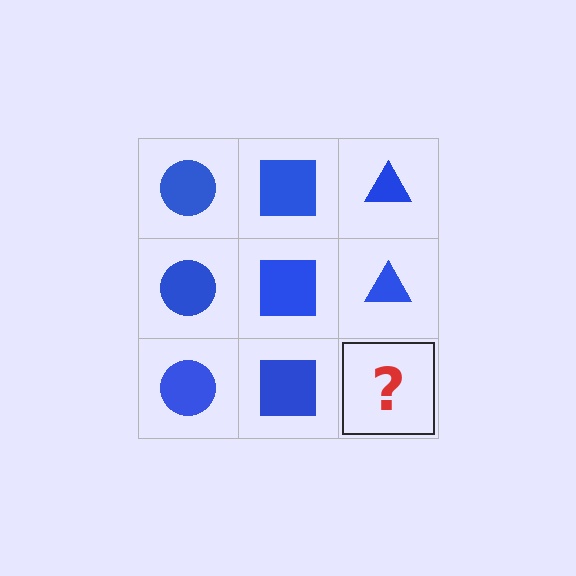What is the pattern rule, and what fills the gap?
The rule is that each column has a consistent shape. The gap should be filled with a blue triangle.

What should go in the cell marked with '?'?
The missing cell should contain a blue triangle.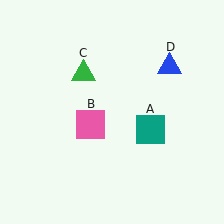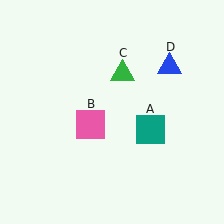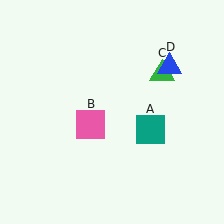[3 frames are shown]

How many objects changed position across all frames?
1 object changed position: green triangle (object C).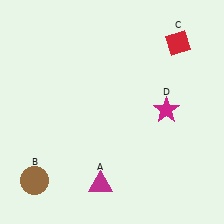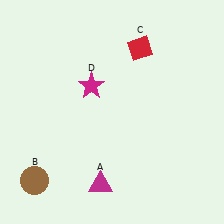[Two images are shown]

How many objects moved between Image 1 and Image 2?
2 objects moved between the two images.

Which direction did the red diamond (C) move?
The red diamond (C) moved left.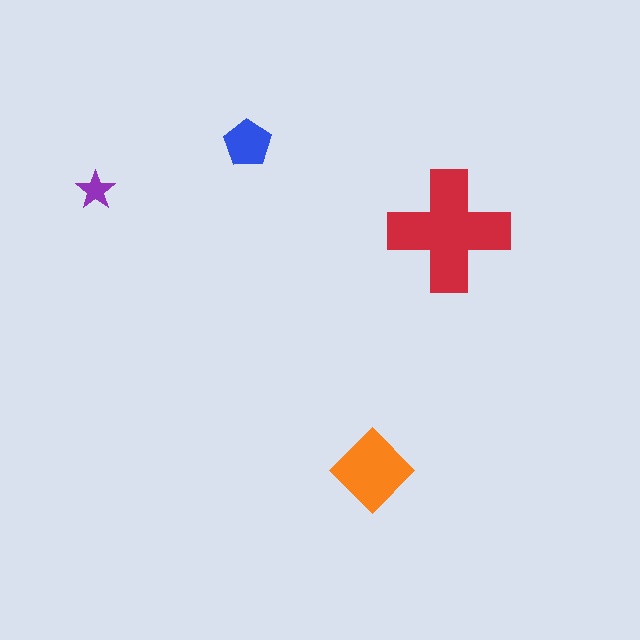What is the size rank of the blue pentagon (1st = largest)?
3rd.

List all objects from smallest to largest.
The purple star, the blue pentagon, the orange diamond, the red cross.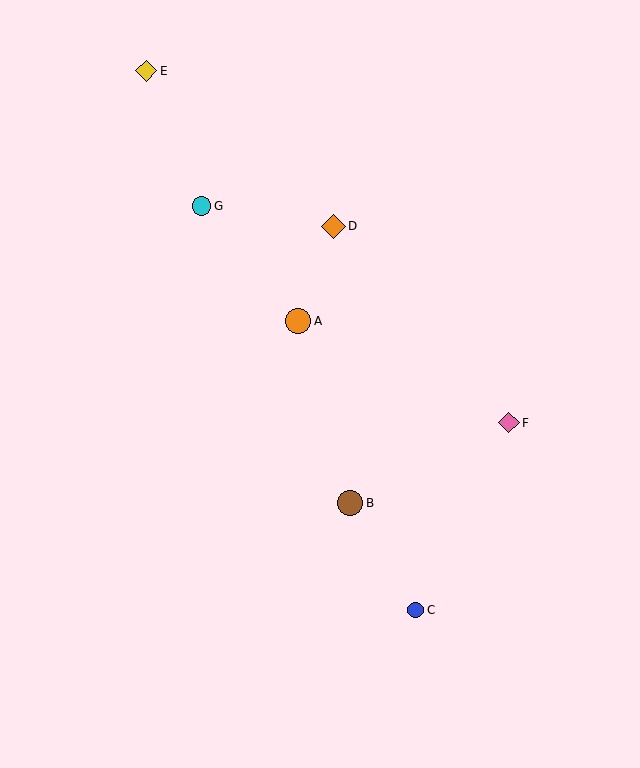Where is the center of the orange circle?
The center of the orange circle is at (298, 321).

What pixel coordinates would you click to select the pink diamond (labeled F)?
Click at (509, 423) to select the pink diamond F.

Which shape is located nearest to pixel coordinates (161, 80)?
The yellow diamond (labeled E) at (146, 71) is nearest to that location.